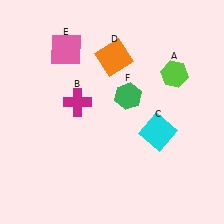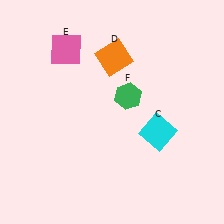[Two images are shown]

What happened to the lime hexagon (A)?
The lime hexagon (A) was removed in Image 2. It was in the top-right area of Image 1.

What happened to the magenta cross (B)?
The magenta cross (B) was removed in Image 2. It was in the top-left area of Image 1.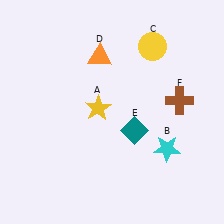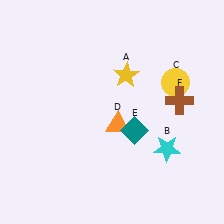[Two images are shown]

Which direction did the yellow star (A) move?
The yellow star (A) moved up.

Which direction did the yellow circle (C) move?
The yellow circle (C) moved down.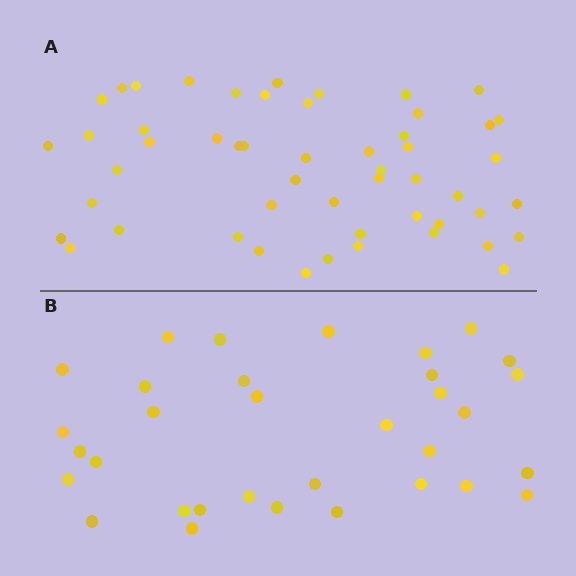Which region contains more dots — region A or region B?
Region A (the top region) has more dots.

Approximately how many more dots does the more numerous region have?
Region A has approximately 20 more dots than region B.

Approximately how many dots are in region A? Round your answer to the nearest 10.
About 50 dots. (The exact count is 52, which rounds to 50.)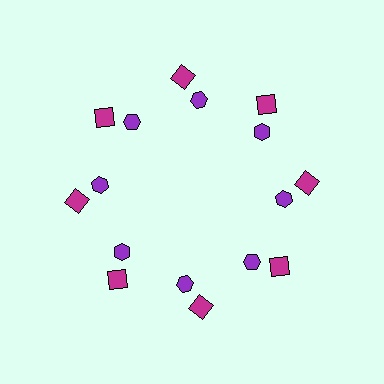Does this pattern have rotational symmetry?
Yes, this pattern has 8-fold rotational symmetry. It looks the same after rotating 45 degrees around the center.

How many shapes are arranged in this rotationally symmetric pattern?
There are 16 shapes, arranged in 8 groups of 2.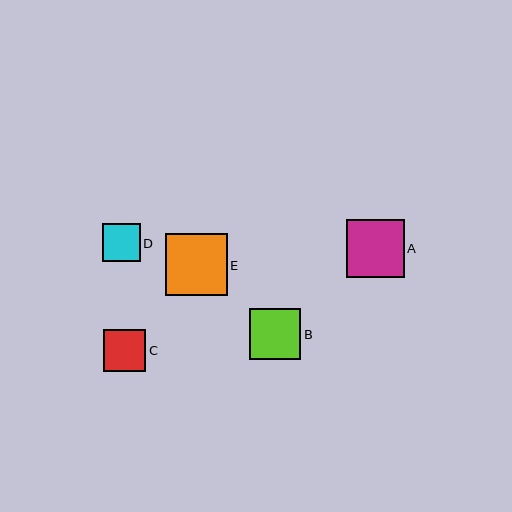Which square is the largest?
Square E is the largest with a size of approximately 62 pixels.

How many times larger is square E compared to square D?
Square E is approximately 1.6 times the size of square D.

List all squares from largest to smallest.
From largest to smallest: E, A, B, C, D.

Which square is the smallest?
Square D is the smallest with a size of approximately 38 pixels.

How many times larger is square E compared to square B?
Square E is approximately 1.2 times the size of square B.